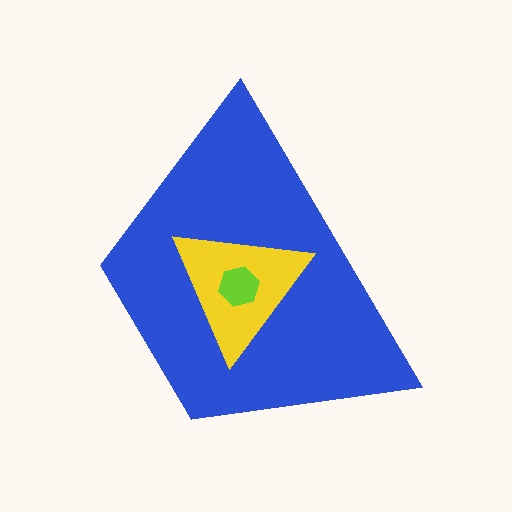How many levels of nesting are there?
3.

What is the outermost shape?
The blue trapezoid.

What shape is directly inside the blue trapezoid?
The yellow triangle.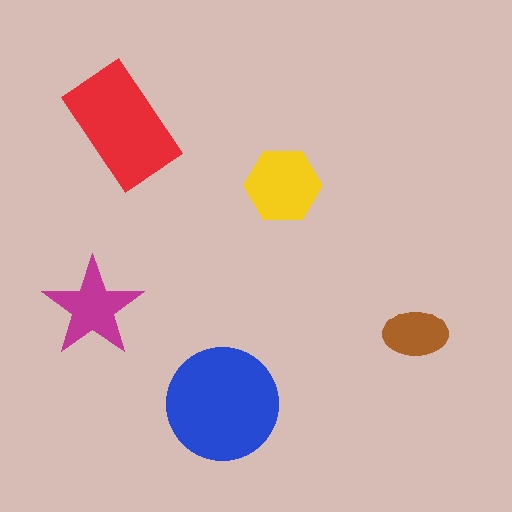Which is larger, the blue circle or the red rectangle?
The blue circle.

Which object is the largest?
The blue circle.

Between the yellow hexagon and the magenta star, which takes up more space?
The yellow hexagon.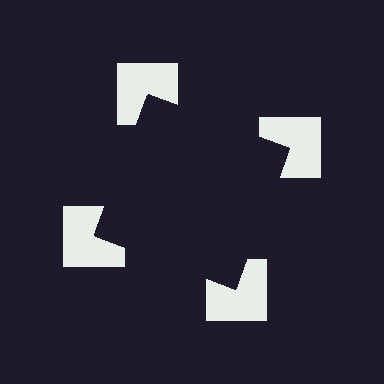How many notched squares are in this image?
There are 4 — one at each vertex of the illusory square.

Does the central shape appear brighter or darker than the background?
It typically appears slightly darker than the background, even though no actual brightness change is drawn.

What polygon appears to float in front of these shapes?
An illusory square — its edges are inferred from the aligned wedge cuts in the notched squares, not physically drawn.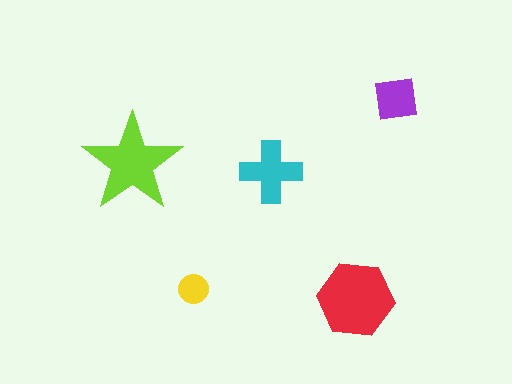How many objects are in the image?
There are 5 objects in the image.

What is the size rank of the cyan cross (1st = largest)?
3rd.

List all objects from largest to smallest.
The red hexagon, the lime star, the cyan cross, the purple square, the yellow circle.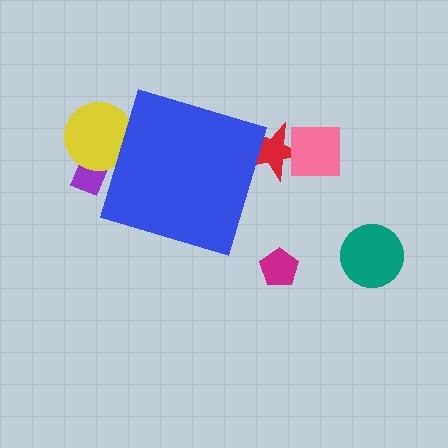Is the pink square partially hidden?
No, the pink square is fully visible.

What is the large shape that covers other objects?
A blue diamond.